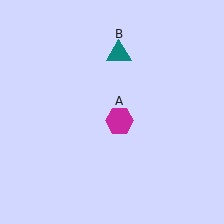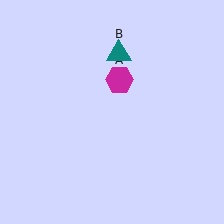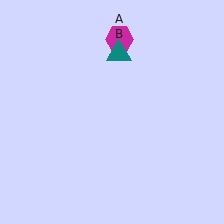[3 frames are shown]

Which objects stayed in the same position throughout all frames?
Teal triangle (object B) remained stationary.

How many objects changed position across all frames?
1 object changed position: magenta hexagon (object A).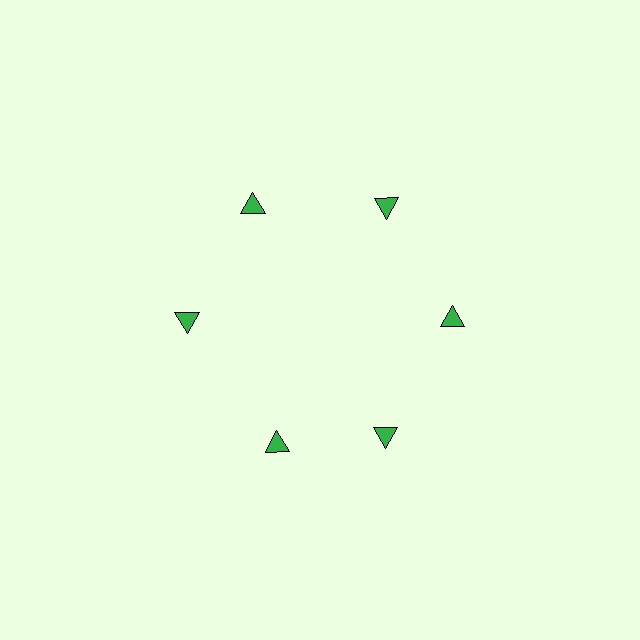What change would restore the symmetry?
The symmetry would be restored by rotating it back into even spacing with its neighbors so that all 6 triangles sit at equal angles and equal distance from the center.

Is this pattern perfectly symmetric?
No. The 6 green triangles are arranged in a ring, but one element near the 7 o'clock position is rotated out of alignment along the ring, breaking the 6-fold rotational symmetry.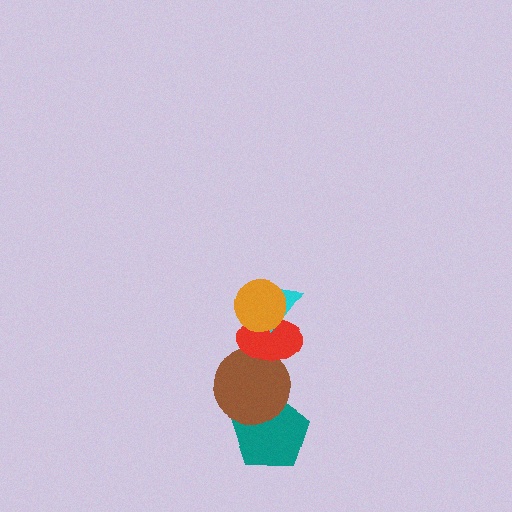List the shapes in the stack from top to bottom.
From top to bottom: the orange circle, the cyan triangle, the red ellipse, the brown circle, the teal pentagon.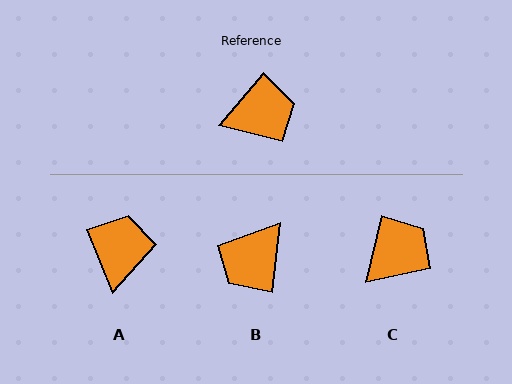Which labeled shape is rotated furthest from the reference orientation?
B, about 146 degrees away.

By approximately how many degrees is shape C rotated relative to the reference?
Approximately 27 degrees counter-clockwise.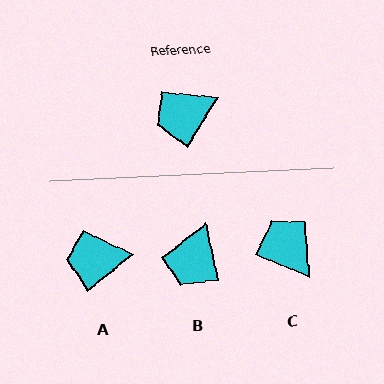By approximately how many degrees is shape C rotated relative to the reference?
Approximately 80 degrees clockwise.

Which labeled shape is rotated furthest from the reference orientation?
C, about 80 degrees away.